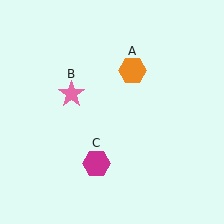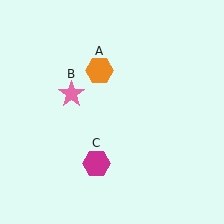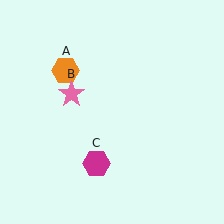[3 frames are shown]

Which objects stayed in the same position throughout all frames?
Pink star (object B) and magenta hexagon (object C) remained stationary.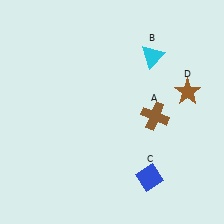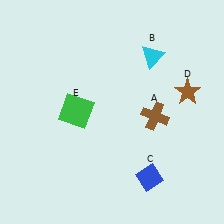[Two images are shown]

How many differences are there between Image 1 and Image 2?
There is 1 difference between the two images.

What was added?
A green square (E) was added in Image 2.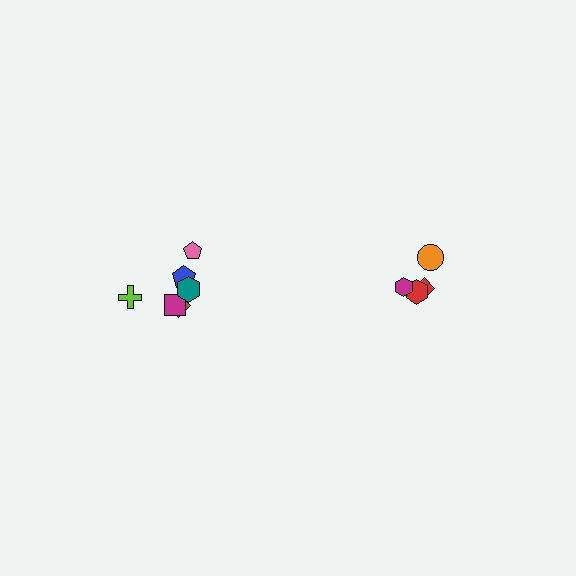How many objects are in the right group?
There are 4 objects.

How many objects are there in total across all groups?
There are 10 objects.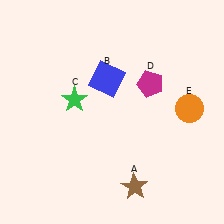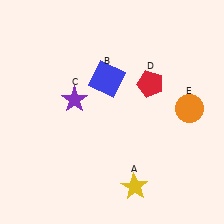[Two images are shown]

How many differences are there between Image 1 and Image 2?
There are 3 differences between the two images.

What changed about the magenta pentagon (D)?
In Image 1, D is magenta. In Image 2, it changed to red.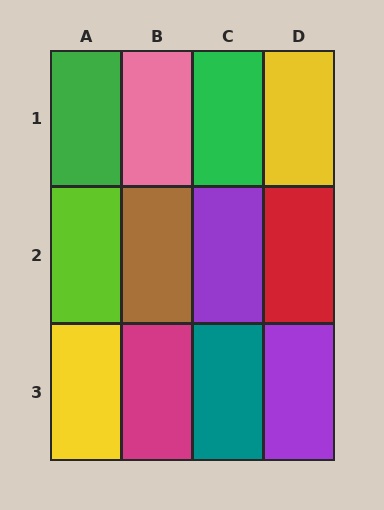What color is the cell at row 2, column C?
Purple.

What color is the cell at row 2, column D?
Red.